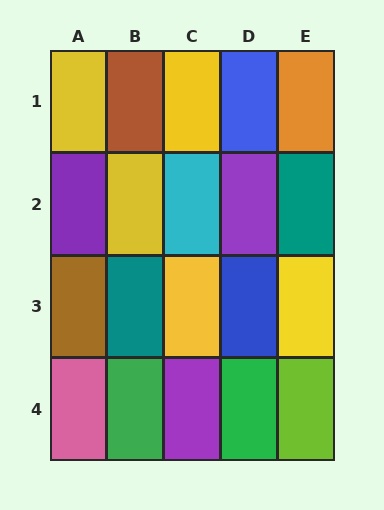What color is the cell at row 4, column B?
Green.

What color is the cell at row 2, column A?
Purple.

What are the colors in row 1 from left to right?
Yellow, brown, yellow, blue, orange.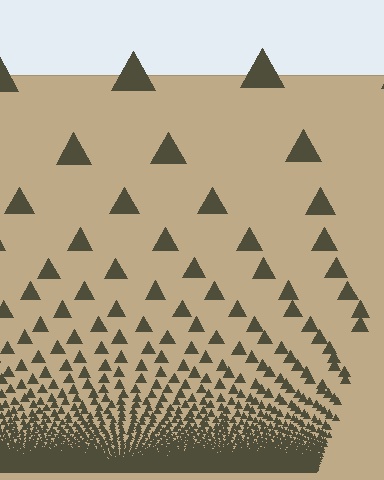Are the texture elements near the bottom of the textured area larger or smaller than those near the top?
Smaller. The gradient is inverted — elements near the bottom are smaller and denser.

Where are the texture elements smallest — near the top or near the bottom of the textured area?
Near the bottom.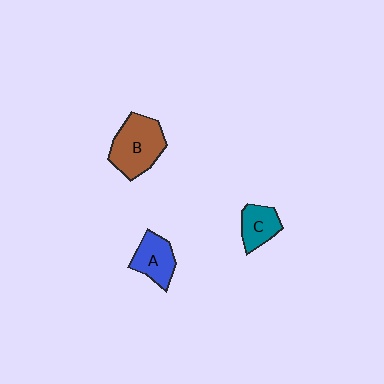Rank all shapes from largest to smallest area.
From largest to smallest: B (brown), A (blue), C (teal).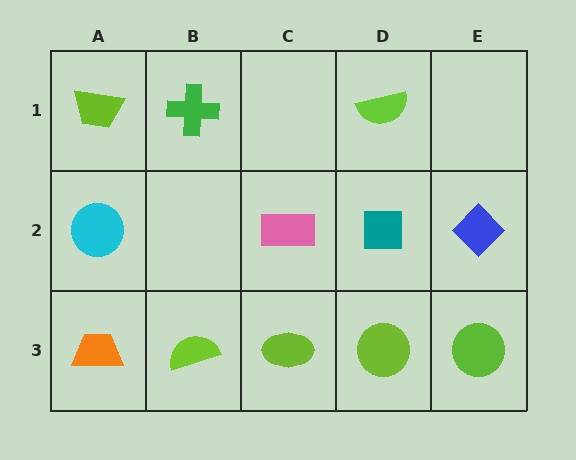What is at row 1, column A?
A lime trapezoid.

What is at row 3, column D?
A lime circle.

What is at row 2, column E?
A blue diamond.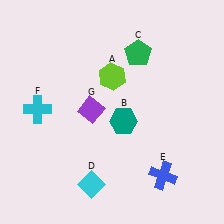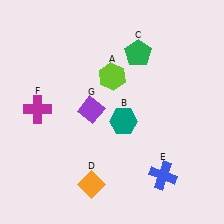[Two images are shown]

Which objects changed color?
D changed from cyan to orange. F changed from cyan to magenta.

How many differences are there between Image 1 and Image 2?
There are 2 differences between the two images.